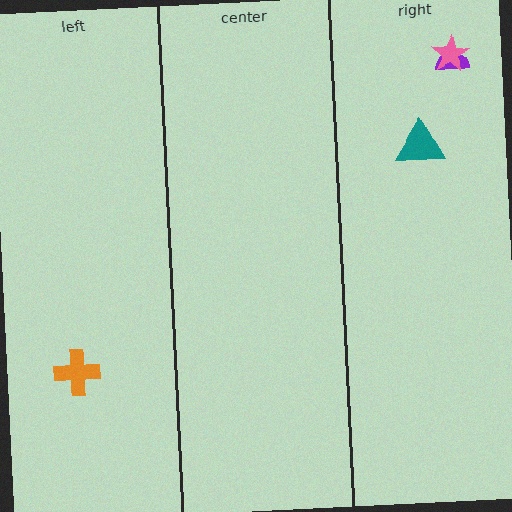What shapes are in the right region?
The purple semicircle, the pink star, the teal triangle.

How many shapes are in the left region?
1.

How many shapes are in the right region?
3.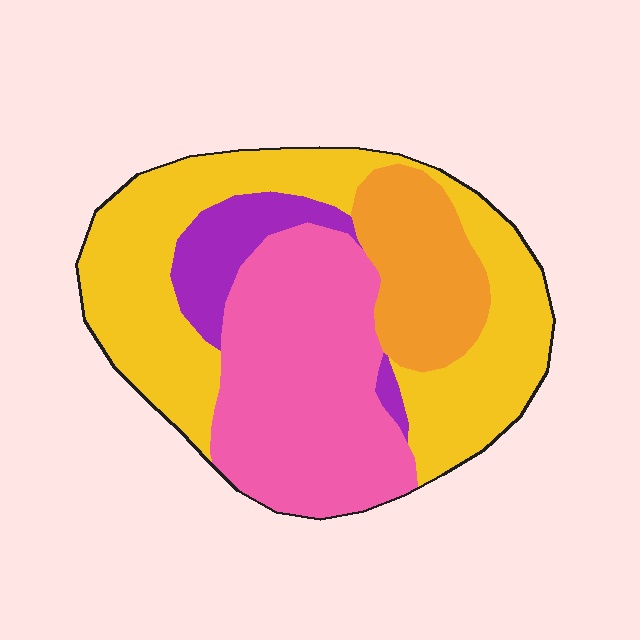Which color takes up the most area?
Yellow, at roughly 40%.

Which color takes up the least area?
Purple, at roughly 10%.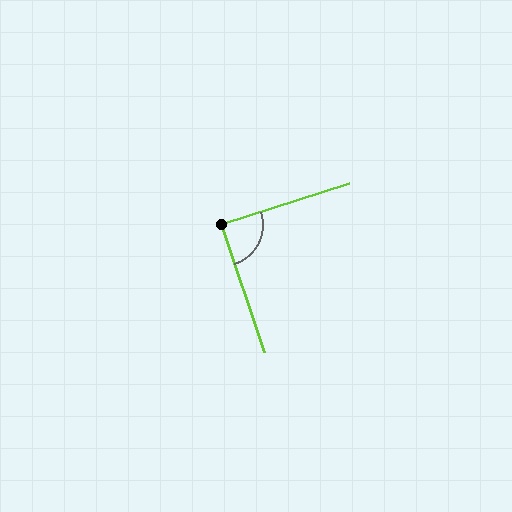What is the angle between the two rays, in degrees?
Approximately 89 degrees.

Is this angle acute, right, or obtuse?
It is approximately a right angle.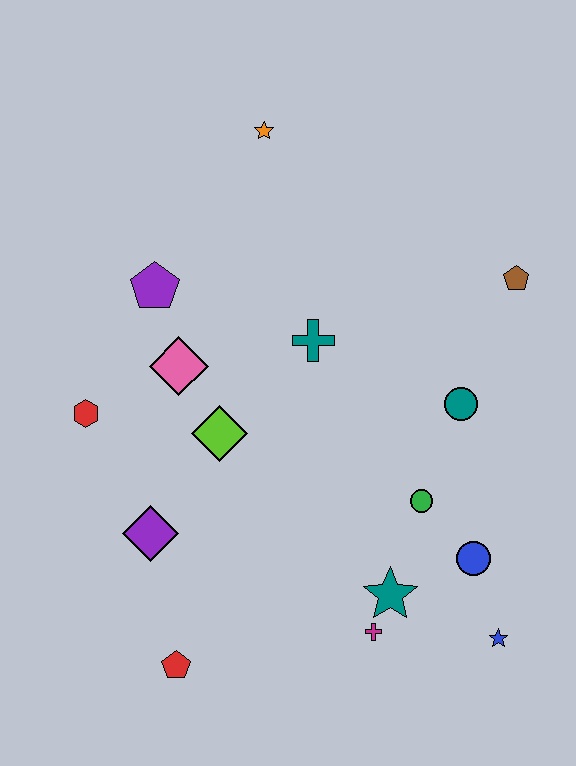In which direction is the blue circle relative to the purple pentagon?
The blue circle is to the right of the purple pentagon.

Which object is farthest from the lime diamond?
The blue star is farthest from the lime diamond.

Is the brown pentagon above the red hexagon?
Yes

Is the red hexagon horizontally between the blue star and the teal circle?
No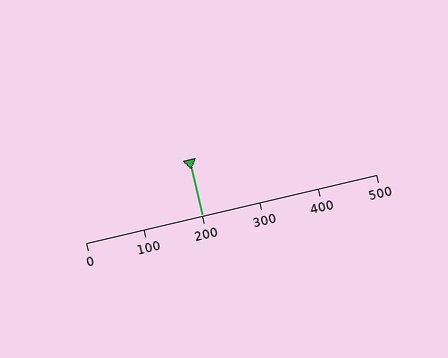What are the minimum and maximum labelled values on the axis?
The axis runs from 0 to 500.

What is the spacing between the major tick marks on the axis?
The major ticks are spaced 100 apart.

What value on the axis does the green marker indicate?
The marker indicates approximately 200.